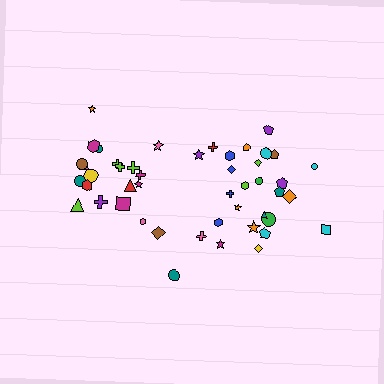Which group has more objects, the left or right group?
The right group.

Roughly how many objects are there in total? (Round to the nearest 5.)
Roughly 45 objects in total.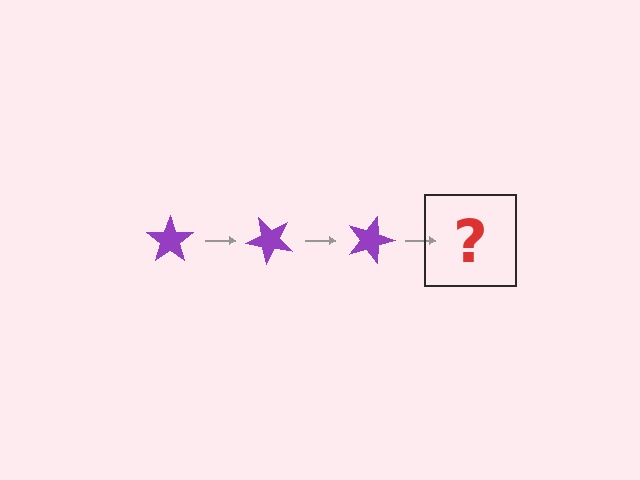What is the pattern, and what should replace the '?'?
The pattern is that the star rotates 45 degrees each step. The '?' should be a purple star rotated 135 degrees.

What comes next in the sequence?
The next element should be a purple star rotated 135 degrees.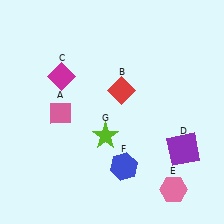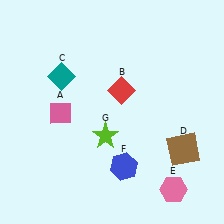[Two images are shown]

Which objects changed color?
C changed from magenta to teal. D changed from purple to brown.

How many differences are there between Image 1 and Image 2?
There are 2 differences between the two images.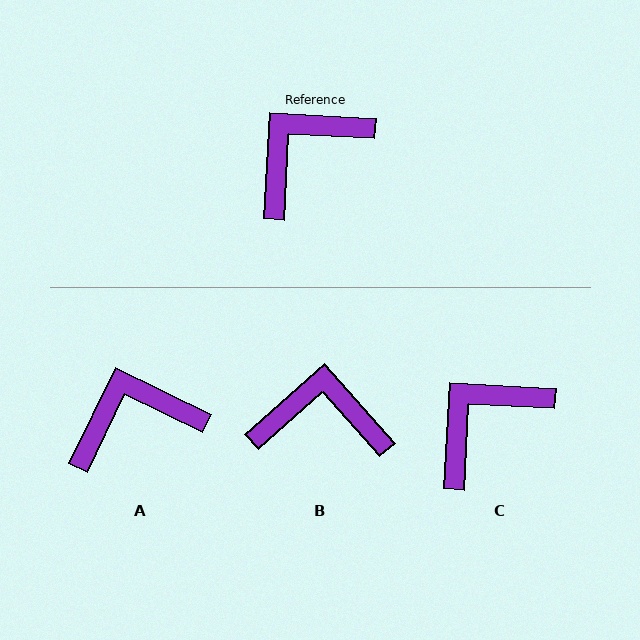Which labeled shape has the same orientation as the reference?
C.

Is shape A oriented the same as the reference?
No, it is off by about 23 degrees.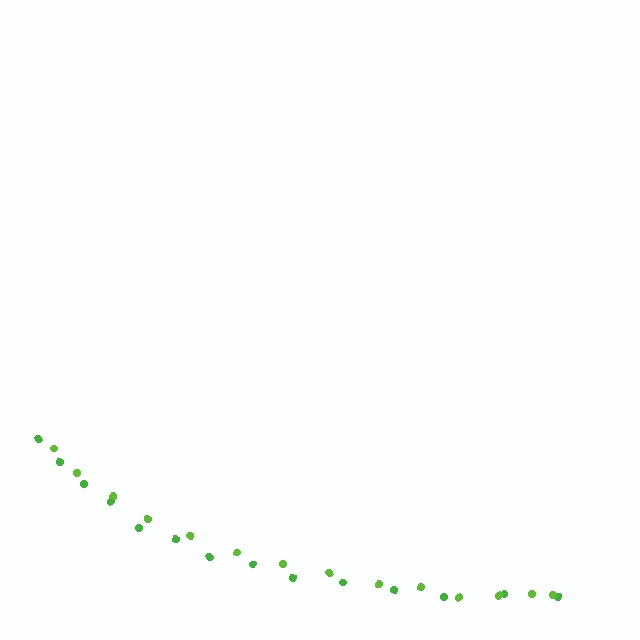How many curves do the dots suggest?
There are 2 distinct paths.